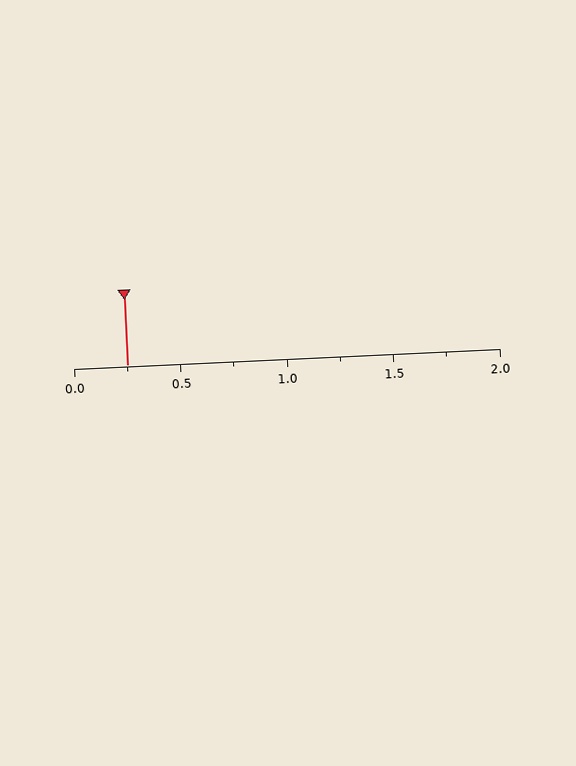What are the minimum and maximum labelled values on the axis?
The axis runs from 0.0 to 2.0.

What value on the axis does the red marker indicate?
The marker indicates approximately 0.25.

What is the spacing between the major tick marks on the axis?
The major ticks are spaced 0.5 apart.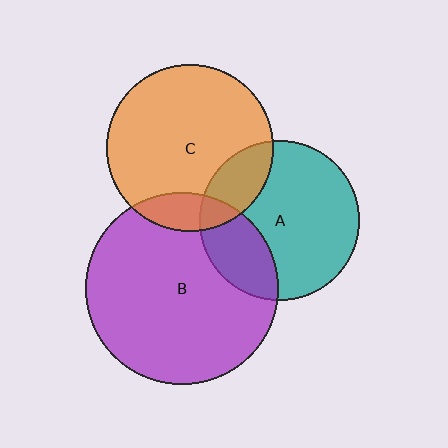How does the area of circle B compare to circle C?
Approximately 1.3 times.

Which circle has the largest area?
Circle B (purple).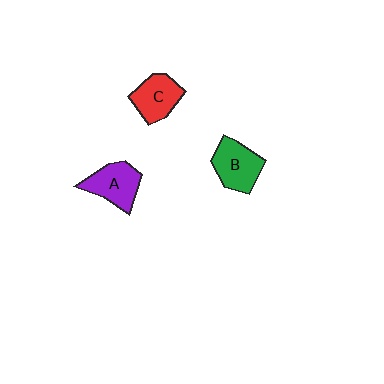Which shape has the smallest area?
Shape C (red).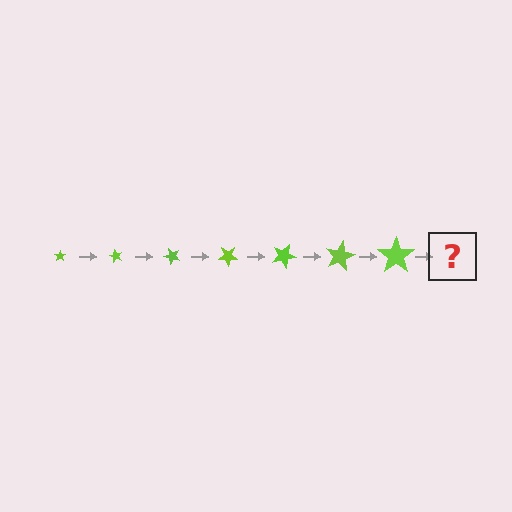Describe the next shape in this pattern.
It should be a star, larger than the previous one and rotated 420 degrees from the start.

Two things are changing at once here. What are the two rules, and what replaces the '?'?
The two rules are that the star grows larger each step and it rotates 60 degrees each step. The '?' should be a star, larger than the previous one and rotated 420 degrees from the start.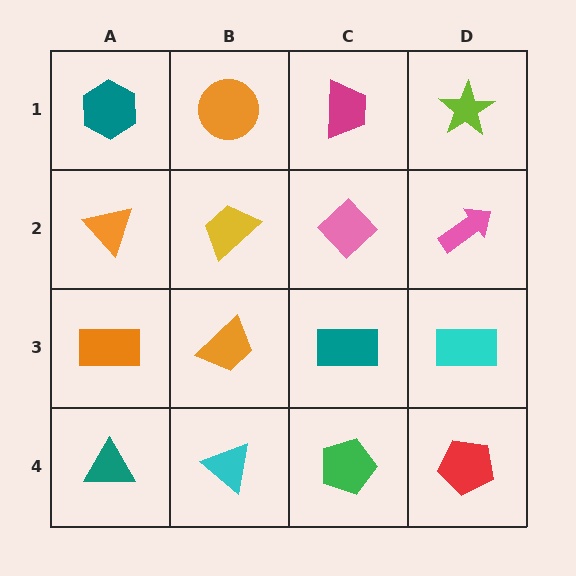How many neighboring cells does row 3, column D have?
3.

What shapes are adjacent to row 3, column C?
A pink diamond (row 2, column C), a green pentagon (row 4, column C), an orange trapezoid (row 3, column B), a cyan rectangle (row 3, column D).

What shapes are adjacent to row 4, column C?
A teal rectangle (row 3, column C), a cyan triangle (row 4, column B), a red pentagon (row 4, column D).